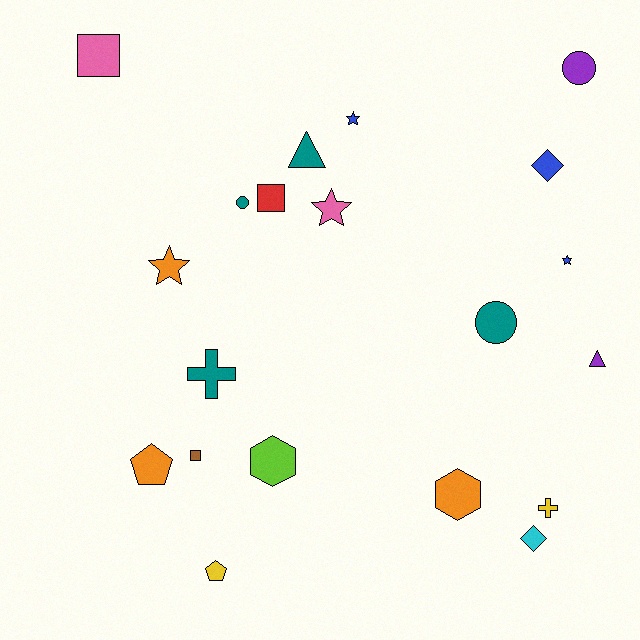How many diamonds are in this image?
There are 2 diamonds.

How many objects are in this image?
There are 20 objects.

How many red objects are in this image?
There is 1 red object.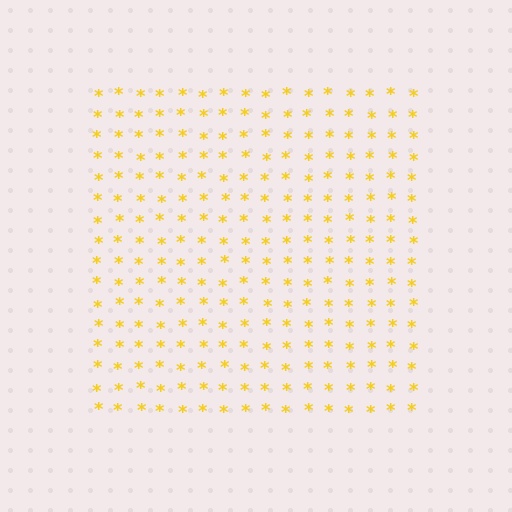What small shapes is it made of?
It is made of small asterisks.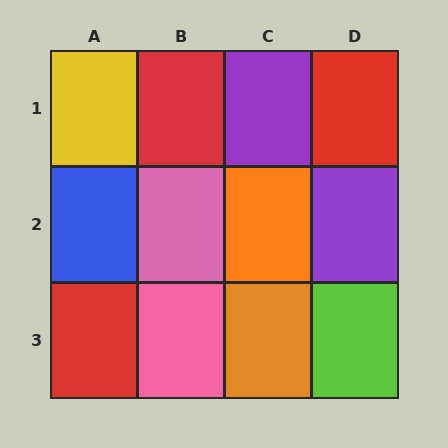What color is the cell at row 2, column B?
Pink.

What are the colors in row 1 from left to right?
Yellow, red, purple, red.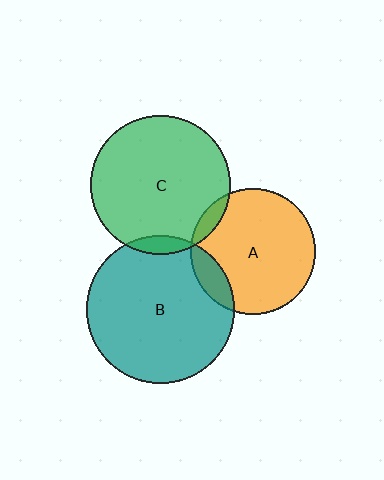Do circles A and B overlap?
Yes.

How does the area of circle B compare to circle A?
Approximately 1.4 times.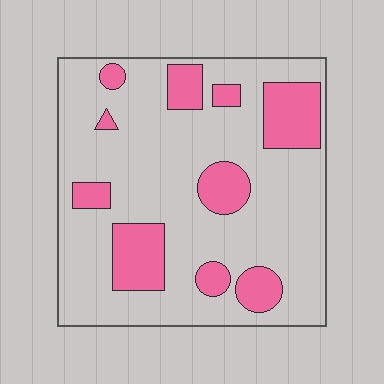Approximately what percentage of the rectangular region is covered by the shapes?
Approximately 25%.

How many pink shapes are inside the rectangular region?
10.